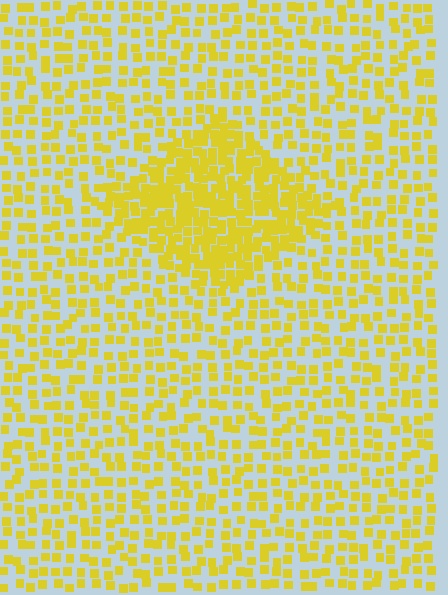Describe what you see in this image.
The image contains small yellow elements arranged at two different densities. A diamond-shaped region is visible where the elements are more densely packed than the surrounding area.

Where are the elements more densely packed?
The elements are more densely packed inside the diamond boundary.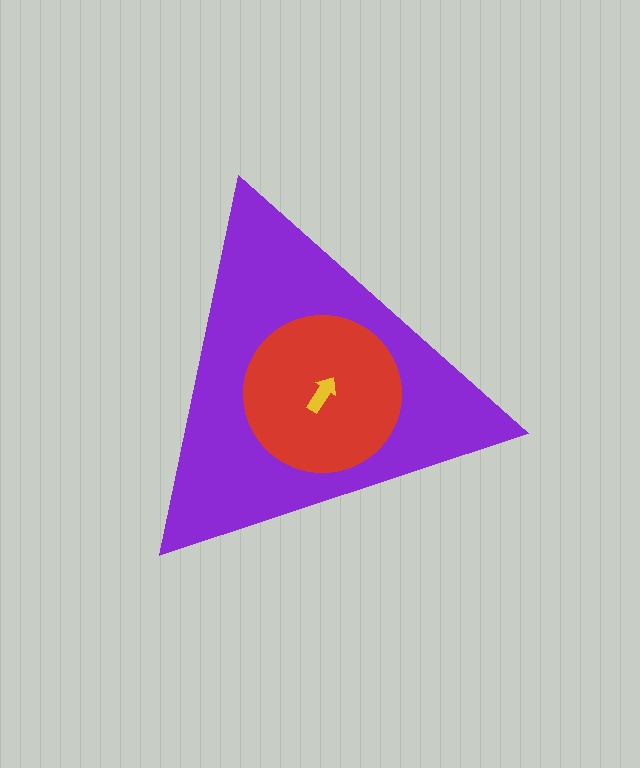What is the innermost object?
The yellow arrow.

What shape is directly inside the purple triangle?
The red circle.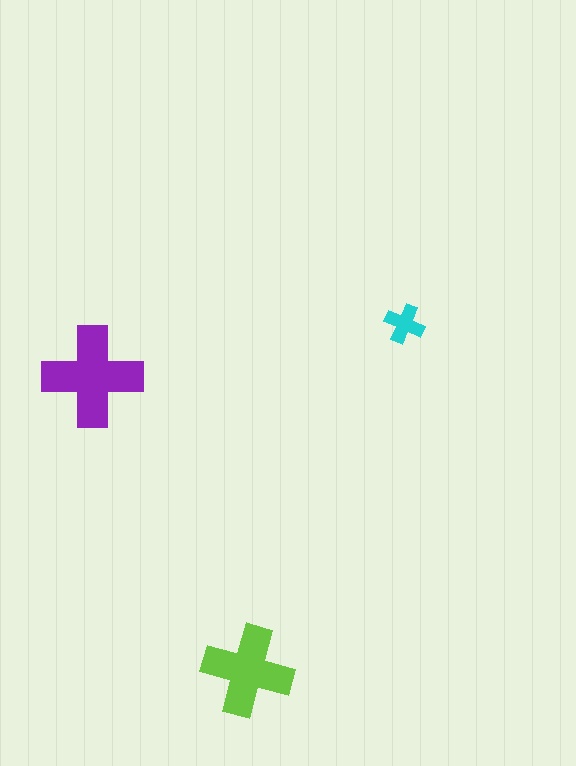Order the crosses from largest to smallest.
the purple one, the lime one, the cyan one.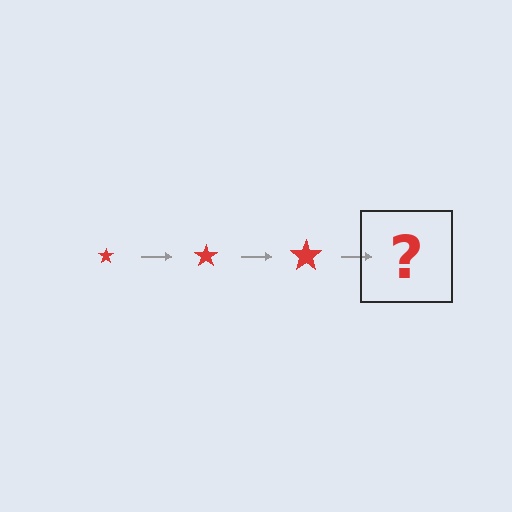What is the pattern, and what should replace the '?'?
The pattern is that the star gets progressively larger each step. The '?' should be a red star, larger than the previous one.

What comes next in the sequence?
The next element should be a red star, larger than the previous one.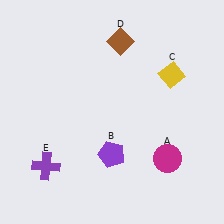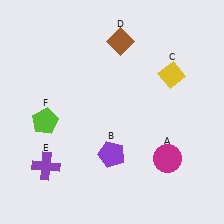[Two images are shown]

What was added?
A lime pentagon (F) was added in Image 2.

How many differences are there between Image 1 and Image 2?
There is 1 difference between the two images.